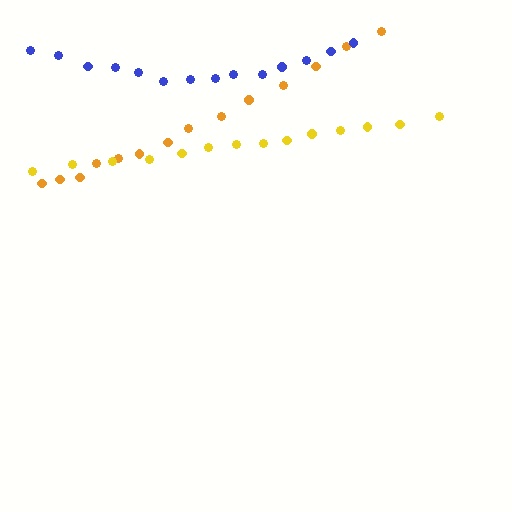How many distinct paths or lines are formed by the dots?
There are 3 distinct paths.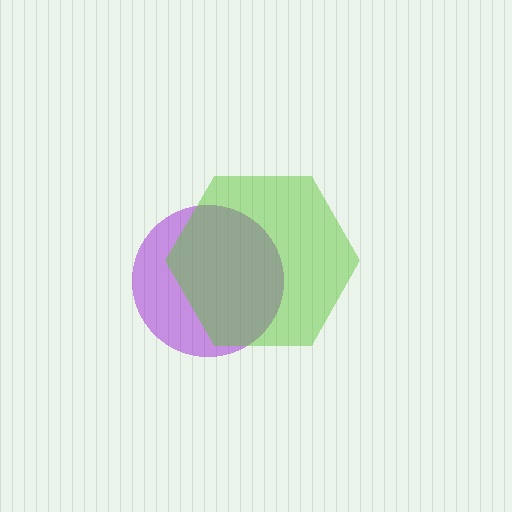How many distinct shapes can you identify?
There are 2 distinct shapes: a purple circle, a lime hexagon.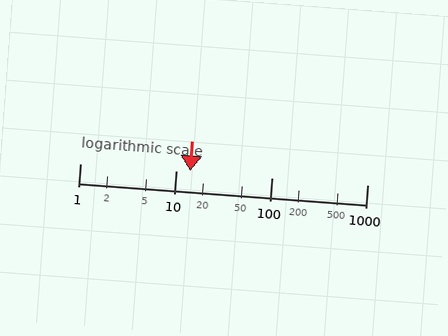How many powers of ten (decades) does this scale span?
The scale spans 3 decades, from 1 to 1000.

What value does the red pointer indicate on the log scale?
The pointer indicates approximately 14.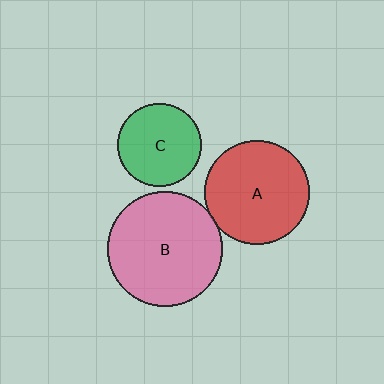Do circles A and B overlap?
Yes.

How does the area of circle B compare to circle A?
Approximately 1.2 times.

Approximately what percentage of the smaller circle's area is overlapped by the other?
Approximately 5%.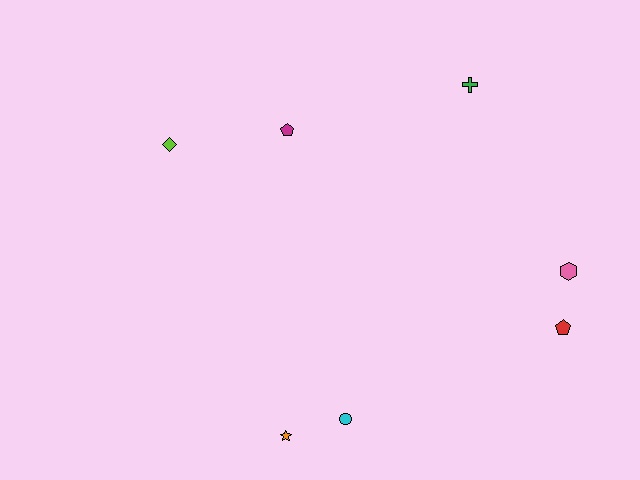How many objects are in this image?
There are 7 objects.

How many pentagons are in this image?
There are 2 pentagons.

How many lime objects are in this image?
There is 1 lime object.